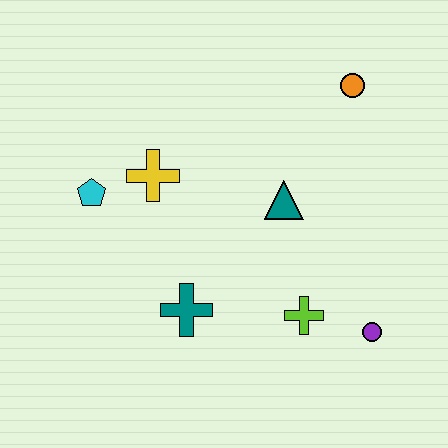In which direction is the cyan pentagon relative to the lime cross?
The cyan pentagon is to the left of the lime cross.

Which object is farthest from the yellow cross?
The purple circle is farthest from the yellow cross.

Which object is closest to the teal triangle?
The lime cross is closest to the teal triangle.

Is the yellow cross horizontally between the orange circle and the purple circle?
No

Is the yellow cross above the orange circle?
No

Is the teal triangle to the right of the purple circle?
No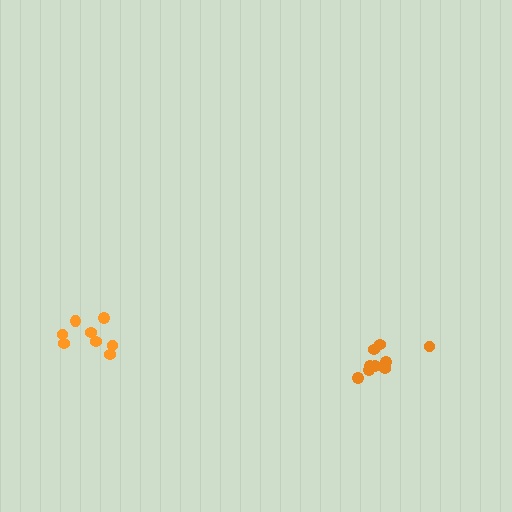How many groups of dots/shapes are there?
There are 2 groups.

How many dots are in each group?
Group 1: 8 dots, Group 2: 10 dots (18 total).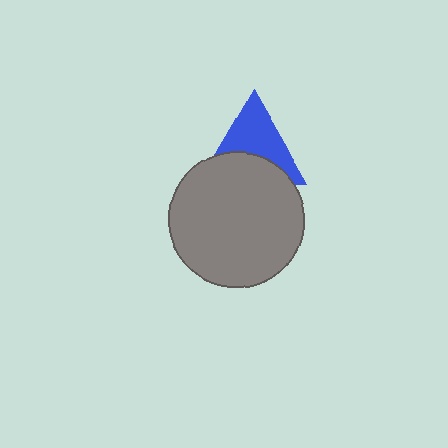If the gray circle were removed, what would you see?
You would see the complete blue triangle.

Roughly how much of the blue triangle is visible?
About half of it is visible (roughly 56%).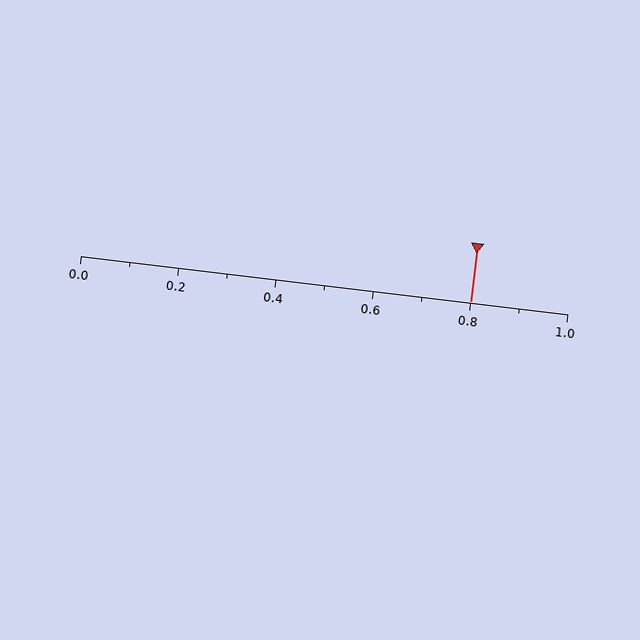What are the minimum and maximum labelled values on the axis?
The axis runs from 0.0 to 1.0.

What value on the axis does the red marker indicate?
The marker indicates approximately 0.8.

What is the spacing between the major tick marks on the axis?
The major ticks are spaced 0.2 apart.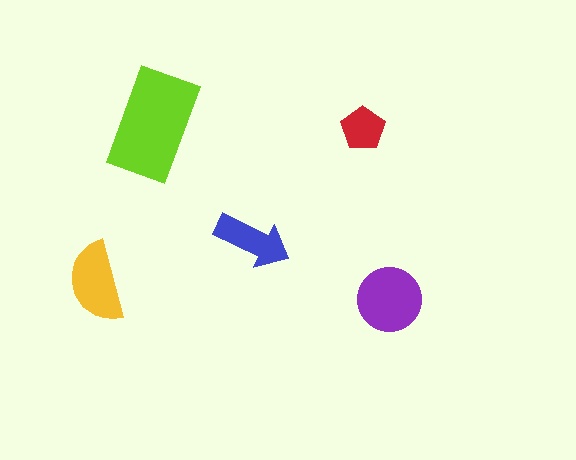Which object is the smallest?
The red pentagon.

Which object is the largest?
The lime rectangle.